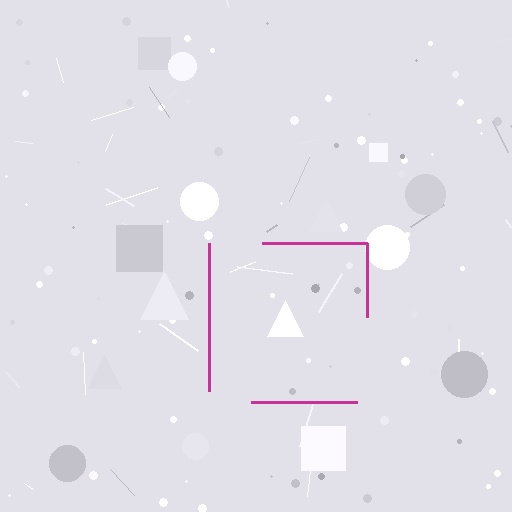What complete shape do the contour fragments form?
The contour fragments form a square.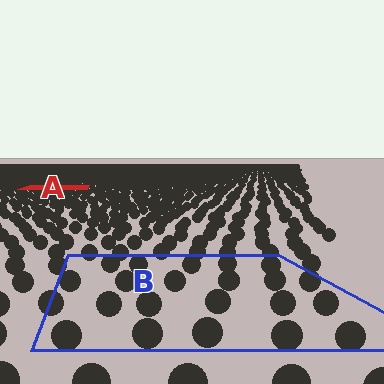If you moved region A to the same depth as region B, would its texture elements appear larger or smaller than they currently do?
They would appear larger. At a closer depth, the same texture elements are projected at a bigger on-screen size.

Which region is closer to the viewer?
Region B is closer. The texture elements there are larger and more spread out.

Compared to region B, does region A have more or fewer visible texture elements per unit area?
Region A has more texture elements per unit area — they are packed more densely because it is farther away.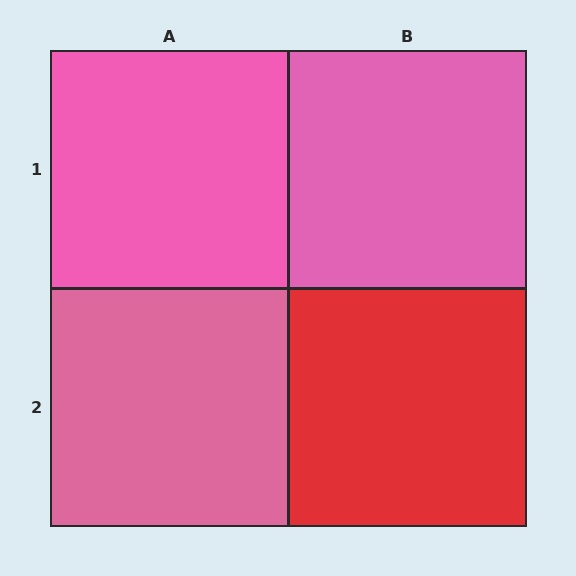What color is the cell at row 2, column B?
Red.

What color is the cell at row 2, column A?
Pink.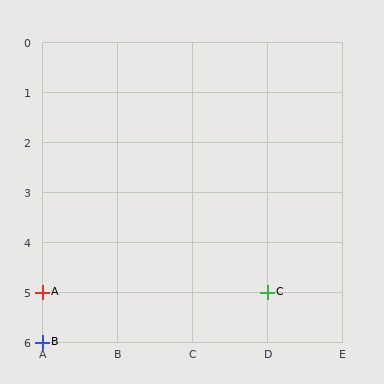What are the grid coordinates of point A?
Point A is at grid coordinates (A, 5).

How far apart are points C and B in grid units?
Points C and B are 3 columns and 1 row apart (about 3.2 grid units diagonally).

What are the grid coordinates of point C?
Point C is at grid coordinates (D, 5).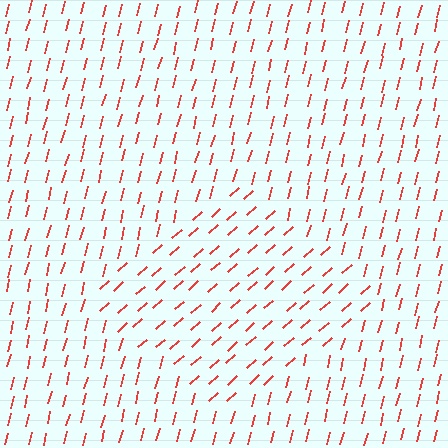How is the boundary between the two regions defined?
The boundary is defined purely by a change in line orientation (approximately 34 degrees difference). All lines are the same color and thickness.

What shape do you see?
I see a diamond.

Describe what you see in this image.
The image is filled with small red line segments. A diamond region in the image has lines oriented differently from the surrounding lines, creating a visible texture boundary.